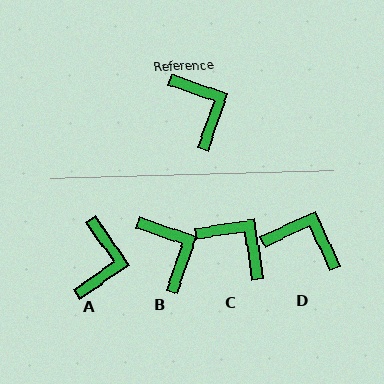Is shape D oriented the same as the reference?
No, it is off by about 44 degrees.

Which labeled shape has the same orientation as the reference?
B.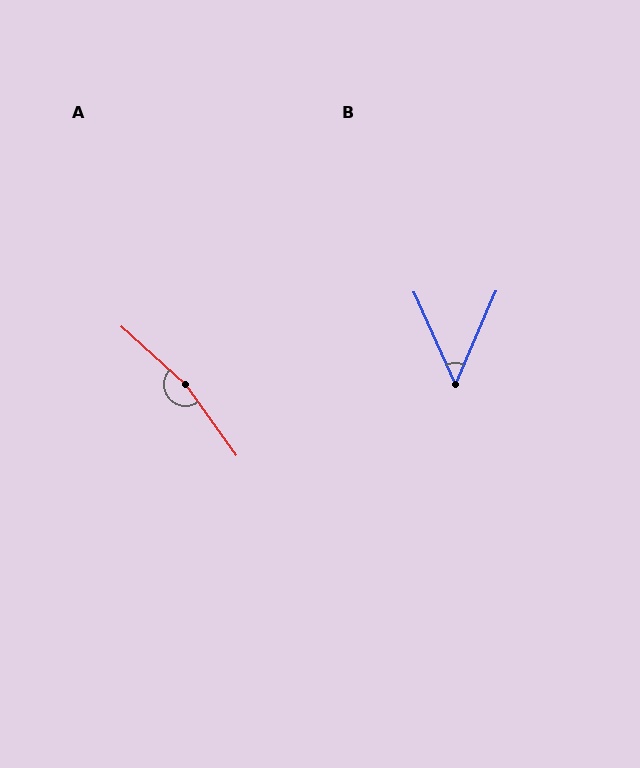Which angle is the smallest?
B, at approximately 48 degrees.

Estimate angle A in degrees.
Approximately 168 degrees.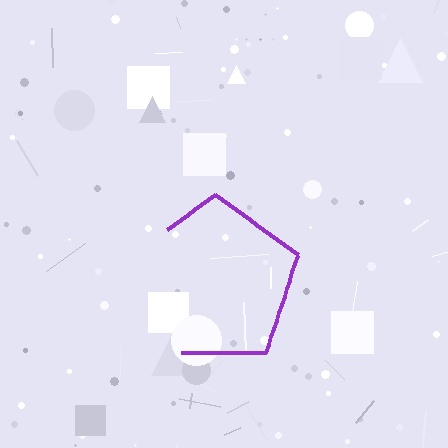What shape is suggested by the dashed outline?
The dashed outline suggests a pentagon.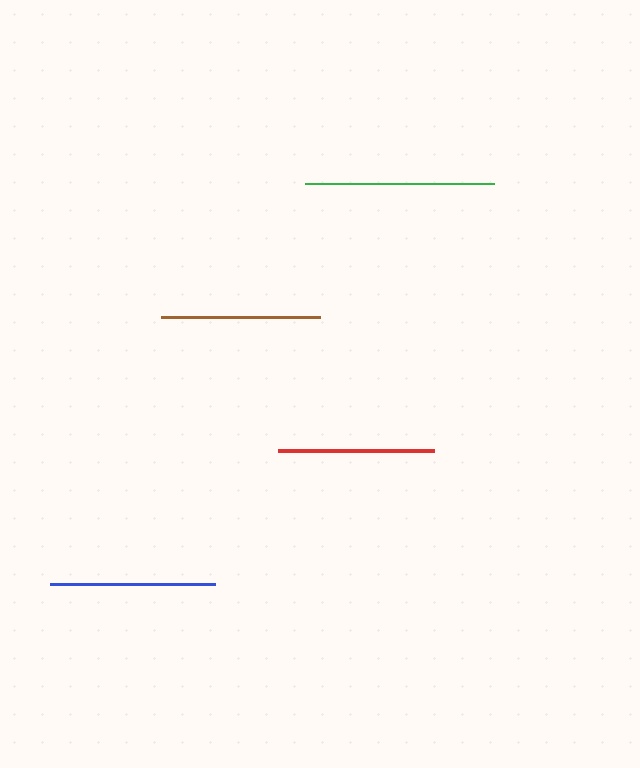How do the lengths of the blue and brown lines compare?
The blue and brown lines are approximately the same length.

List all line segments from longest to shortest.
From longest to shortest: green, blue, brown, red.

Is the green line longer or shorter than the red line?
The green line is longer than the red line.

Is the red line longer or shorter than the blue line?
The blue line is longer than the red line.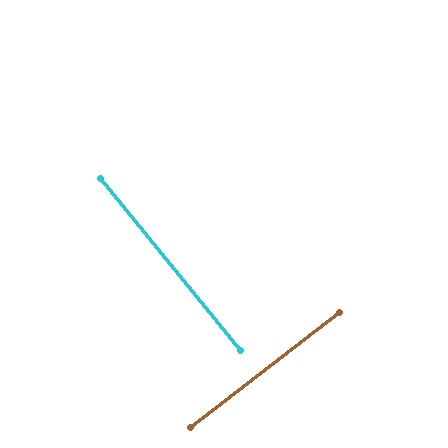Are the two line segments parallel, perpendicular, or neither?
Perpendicular — they meet at approximately 88°.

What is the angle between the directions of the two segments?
Approximately 88 degrees.